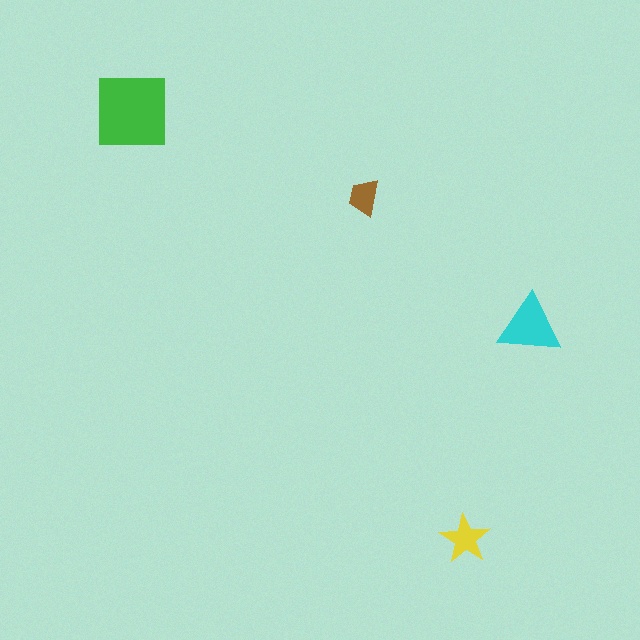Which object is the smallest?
The brown trapezoid.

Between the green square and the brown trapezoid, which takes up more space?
The green square.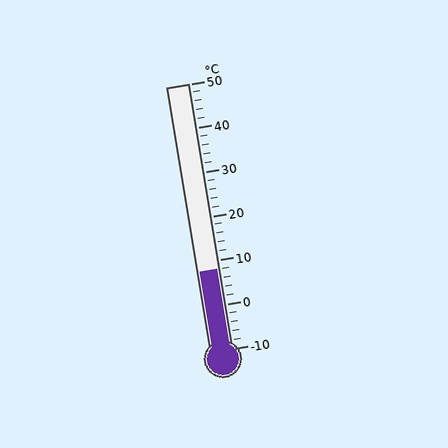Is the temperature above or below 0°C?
The temperature is above 0°C.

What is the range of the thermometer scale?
The thermometer scale ranges from -10°C to 50°C.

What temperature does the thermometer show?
The thermometer shows approximately 8°C.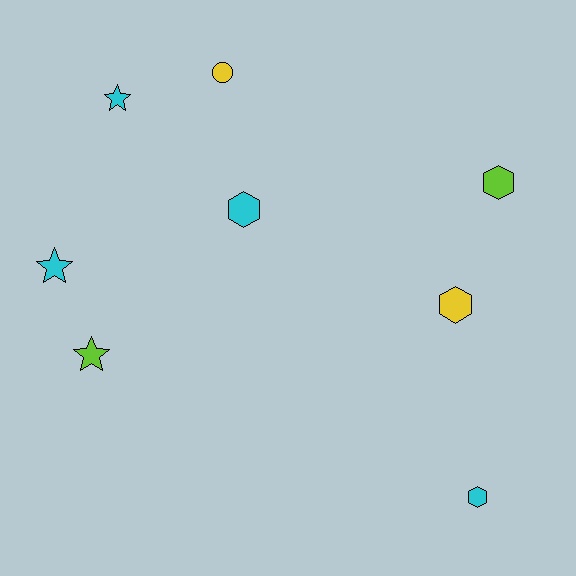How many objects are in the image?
There are 8 objects.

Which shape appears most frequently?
Hexagon, with 4 objects.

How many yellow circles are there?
There is 1 yellow circle.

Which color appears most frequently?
Cyan, with 4 objects.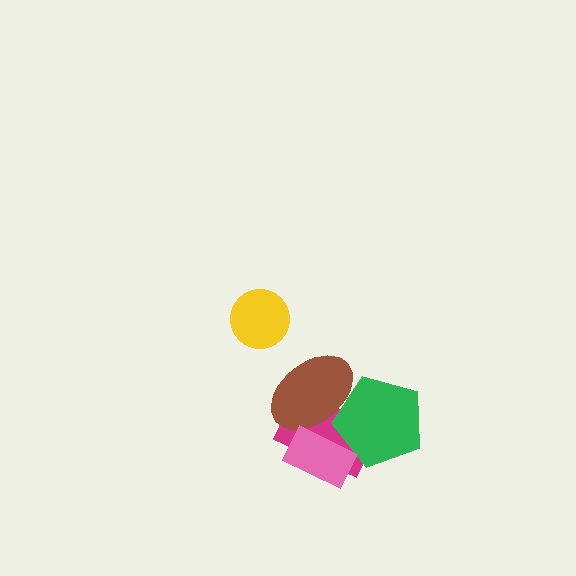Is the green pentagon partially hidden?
Yes, it is partially covered by another shape.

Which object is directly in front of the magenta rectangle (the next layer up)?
The green pentagon is directly in front of the magenta rectangle.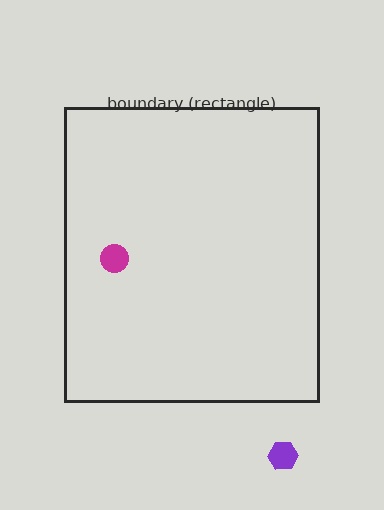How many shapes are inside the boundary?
1 inside, 1 outside.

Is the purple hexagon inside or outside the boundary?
Outside.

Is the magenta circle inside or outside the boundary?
Inside.